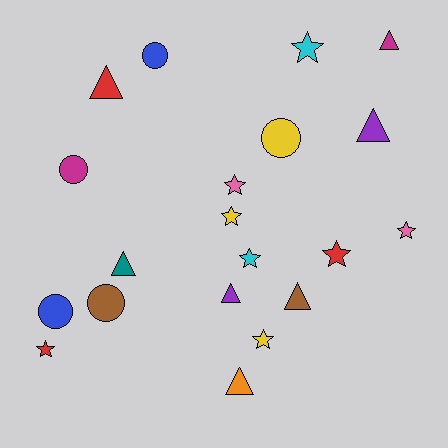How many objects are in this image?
There are 20 objects.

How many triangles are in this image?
There are 7 triangles.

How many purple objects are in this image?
There are 2 purple objects.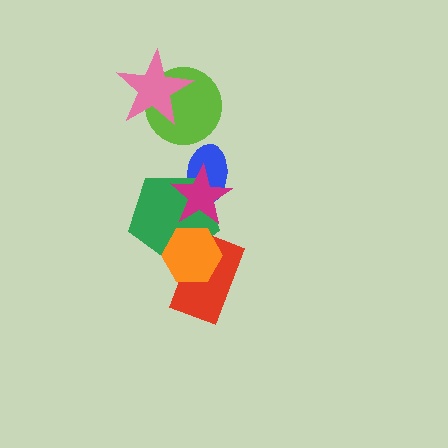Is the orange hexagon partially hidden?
No, no other shape covers it.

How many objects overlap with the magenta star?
2 objects overlap with the magenta star.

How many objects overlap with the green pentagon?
4 objects overlap with the green pentagon.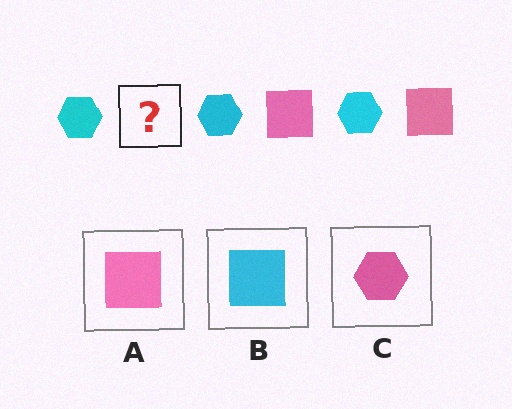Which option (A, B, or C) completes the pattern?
A.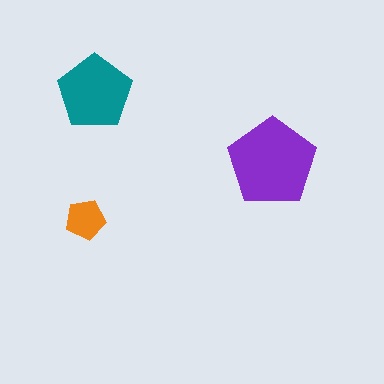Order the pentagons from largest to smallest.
the purple one, the teal one, the orange one.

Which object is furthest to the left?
The orange pentagon is leftmost.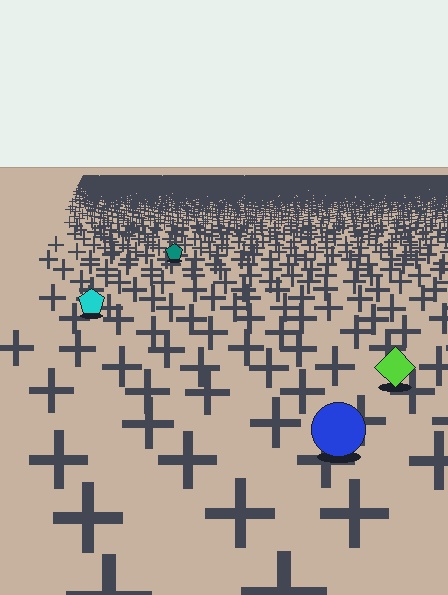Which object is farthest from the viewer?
The teal pentagon is farthest from the viewer. It appears smaller and the ground texture around it is denser.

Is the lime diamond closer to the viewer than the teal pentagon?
Yes. The lime diamond is closer — you can tell from the texture gradient: the ground texture is coarser near it.